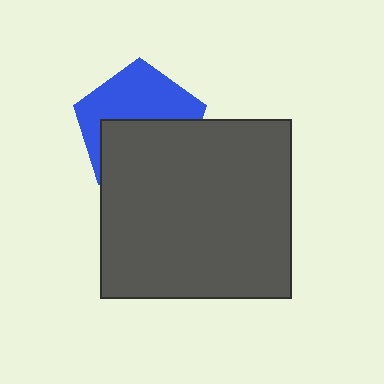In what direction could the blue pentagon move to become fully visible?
The blue pentagon could move up. That would shift it out from behind the dark gray rectangle entirely.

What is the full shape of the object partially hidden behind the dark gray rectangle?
The partially hidden object is a blue pentagon.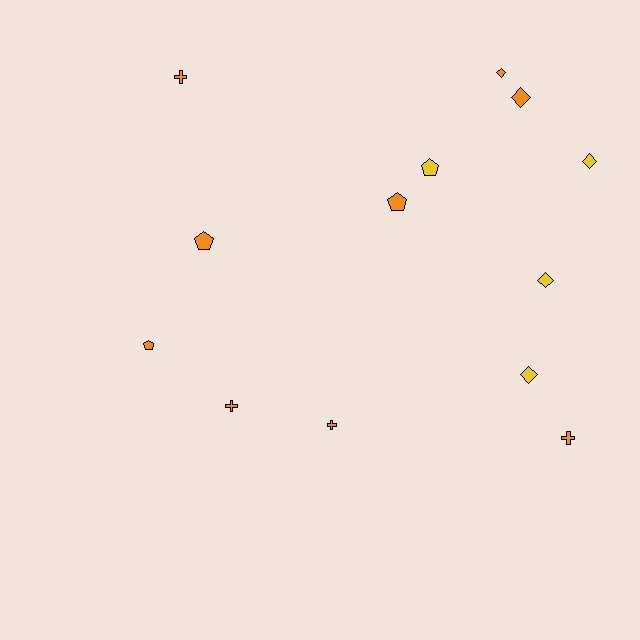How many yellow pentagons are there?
There is 1 yellow pentagon.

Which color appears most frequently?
Orange, with 9 objects.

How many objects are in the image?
There are 13 objects.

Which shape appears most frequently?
Diamond, with 5 objects.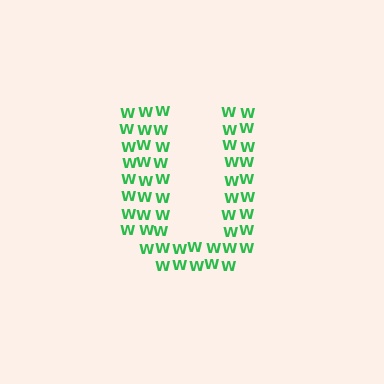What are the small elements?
The small elements are letter W's.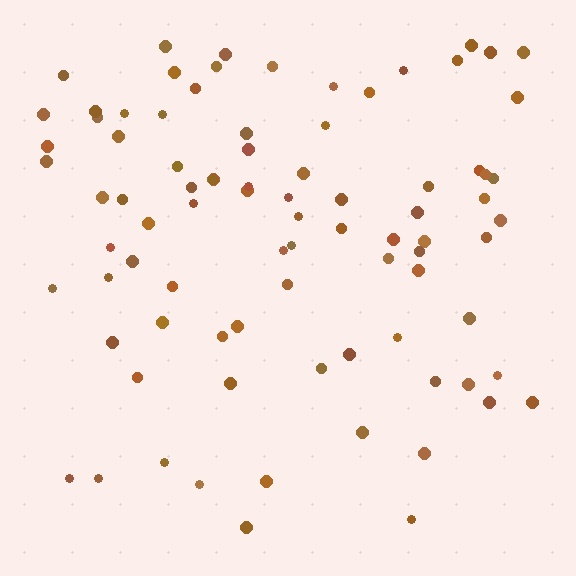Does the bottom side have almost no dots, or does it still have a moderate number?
Still a moderate number, just noticeably fewer than the top.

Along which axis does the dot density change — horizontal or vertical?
Vertical.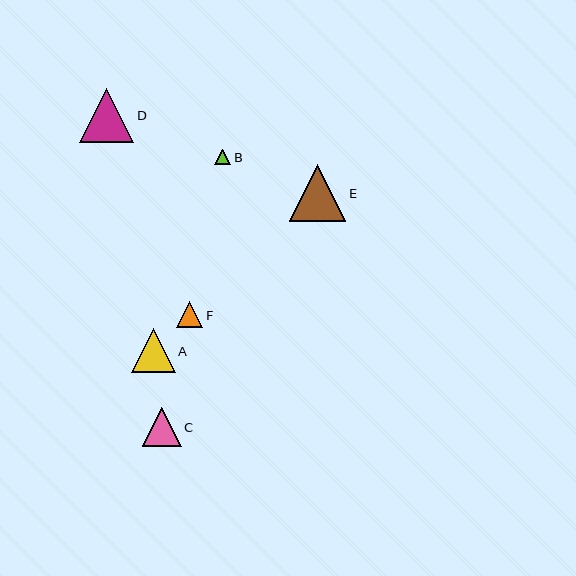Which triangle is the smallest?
Triangle B is the smallest with a size of approximately 16 pixels.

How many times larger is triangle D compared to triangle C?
Triangle D is approximately 1.4 times the size of triangle C.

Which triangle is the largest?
Triangle E is the largest with a size of approximately 56 pixels.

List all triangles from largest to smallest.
From largest to smallest: E, D, A, C, F, B.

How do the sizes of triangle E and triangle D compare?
Triangle E and triangle D are approximately the same size.